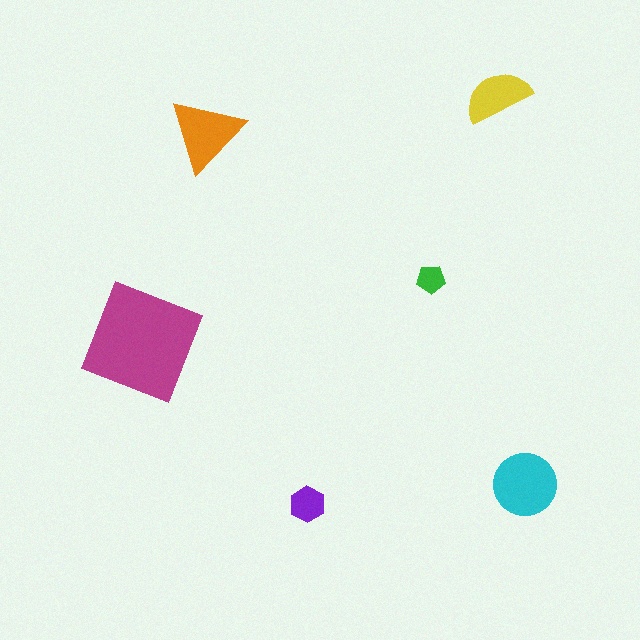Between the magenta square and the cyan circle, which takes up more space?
The magenta square.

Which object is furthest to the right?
The cyan circle is rightmost.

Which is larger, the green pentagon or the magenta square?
The magenta square.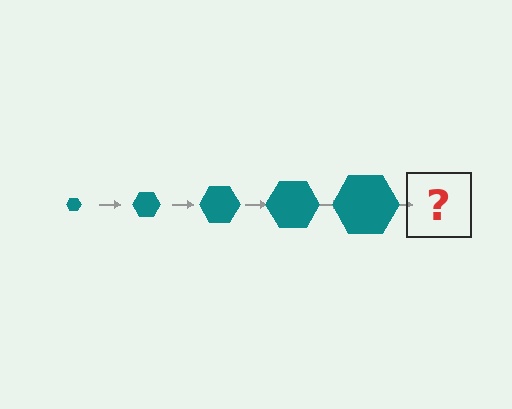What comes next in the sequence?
The next element should be a teal hexagon, larger than the previous one.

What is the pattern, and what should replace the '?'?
The pattern is that the hexagon gets progressively larger each step. The '?' should be a teal hexagon, larger than the previous one.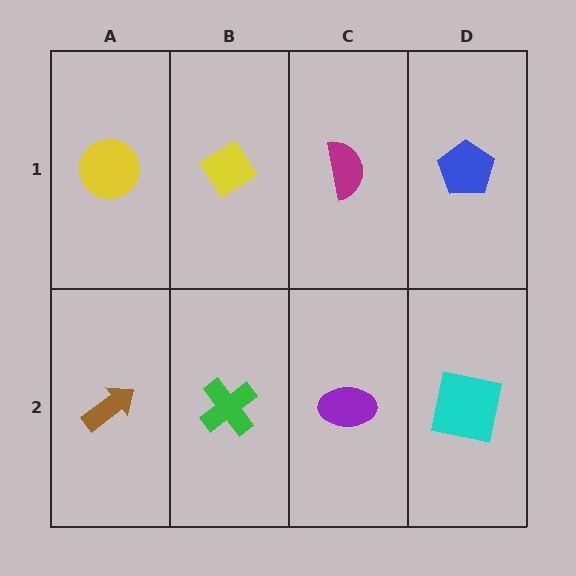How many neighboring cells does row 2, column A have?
2.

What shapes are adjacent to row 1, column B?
A green cross (row 2, column B), a yellow circle (row 1, column A), a magenta semicircle (row 1, column C).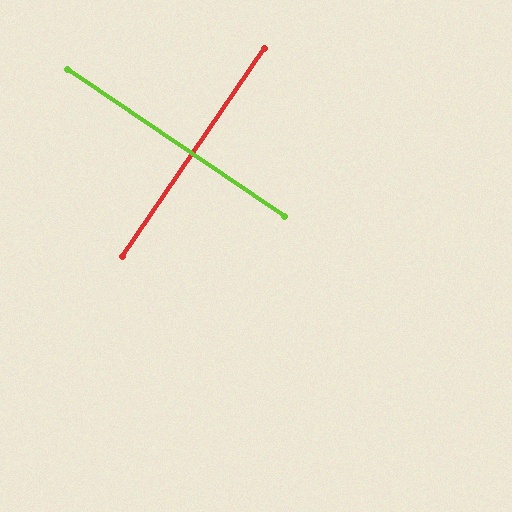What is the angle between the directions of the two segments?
Approximately 90 degrees.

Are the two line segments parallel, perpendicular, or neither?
Perpendicular — they meet at approximately 90°.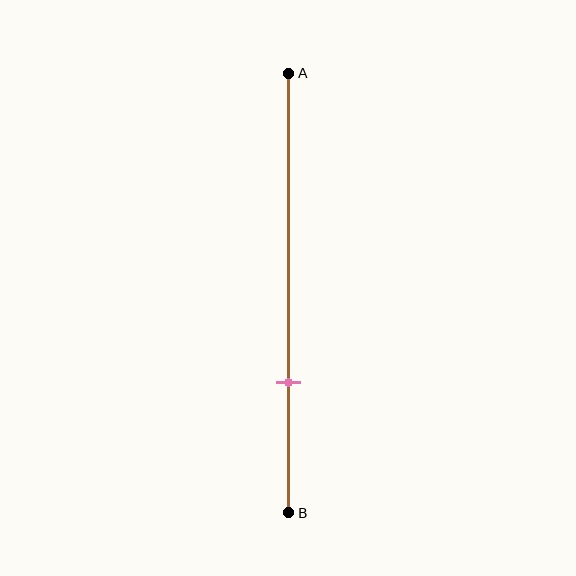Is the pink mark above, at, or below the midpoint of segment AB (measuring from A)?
The pink mark is below the midpoint of segment AB.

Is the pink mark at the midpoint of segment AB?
No, the mark is at about 70% from A, not at the 50% midpoint.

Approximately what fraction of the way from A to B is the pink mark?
The pink mark is approximately 70% of the way from A to B.